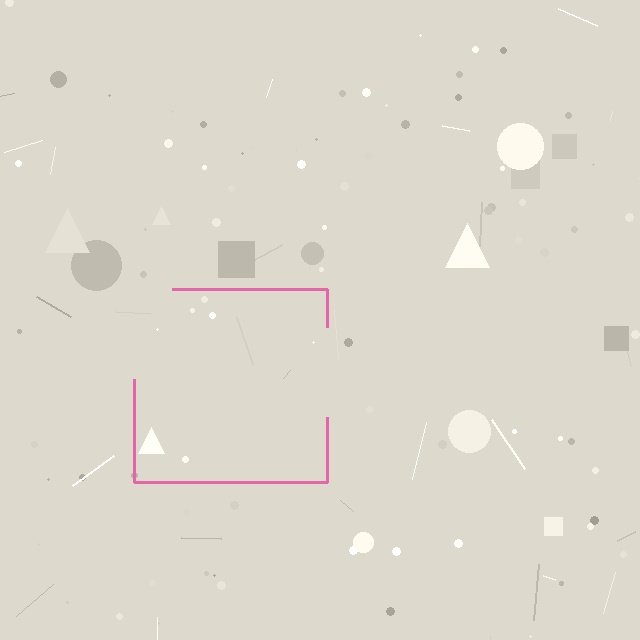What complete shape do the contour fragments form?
The contour fragments form a square.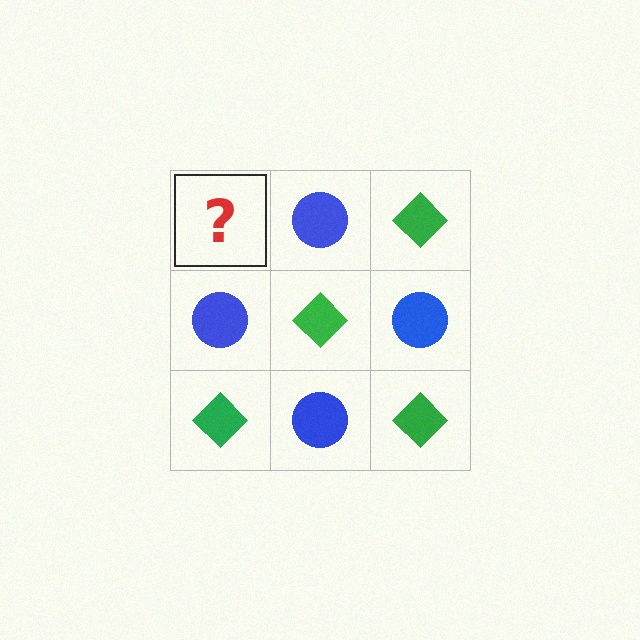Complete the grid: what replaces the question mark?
The question mark should be replaced with a green diamond.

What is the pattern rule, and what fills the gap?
The rule is that it alternates green diamond and blue circle in a checkerboard pattern. The gap should be filled with a green diamond.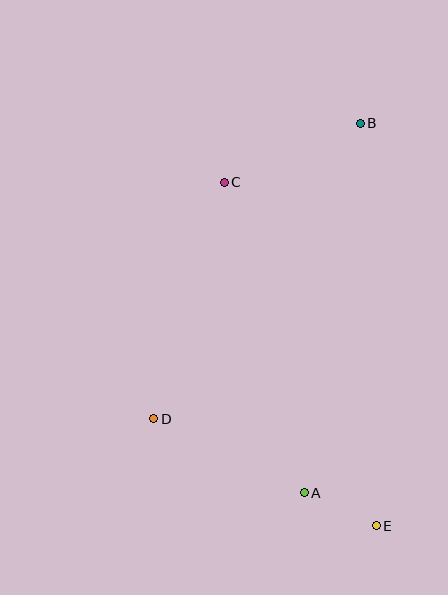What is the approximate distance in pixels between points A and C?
The distance between A and C is approximately 321 pixels.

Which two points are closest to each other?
Points A and E are closest to each other.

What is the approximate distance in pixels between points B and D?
The distance between B and D is approximately 360 pixels.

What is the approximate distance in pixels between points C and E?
The distance between C and E is approximately 376 pixels.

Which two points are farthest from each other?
Points B and E are farthest from each other.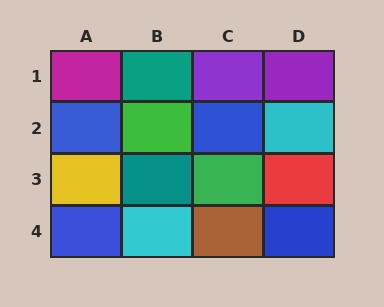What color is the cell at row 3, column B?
Teal.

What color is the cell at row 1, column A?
Magenta.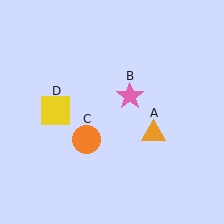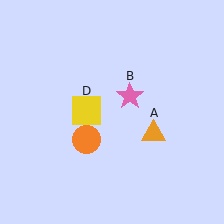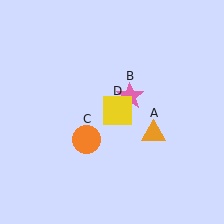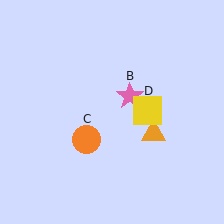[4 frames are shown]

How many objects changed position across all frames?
1 object changed position: yellow square (object D).